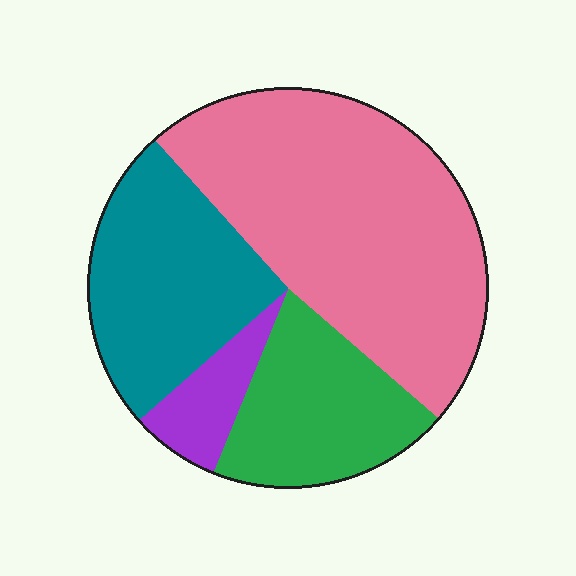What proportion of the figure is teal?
Teal takes up about one quarter (1/4) of the figure.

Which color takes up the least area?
Purple, at roughly 5%.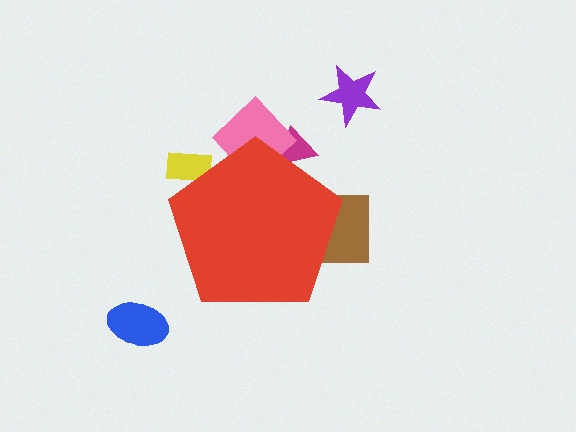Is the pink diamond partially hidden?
Yes, the pink diamond is partially hidden behind the red pentagon.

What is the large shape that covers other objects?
A red pentagon.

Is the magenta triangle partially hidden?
Yes, the magenta triangle is partially hidden behind the red pentagon.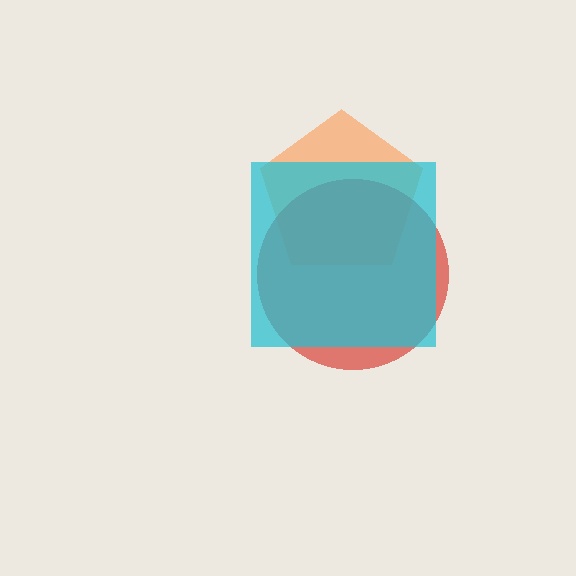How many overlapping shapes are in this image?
There are 3 overlapping shapes in the image.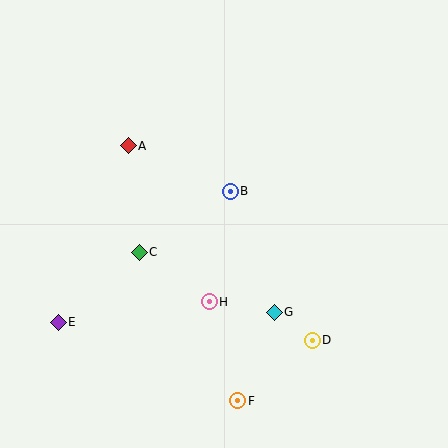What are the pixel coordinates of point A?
Point A is at (128, 146).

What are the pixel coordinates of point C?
Point C is at (139, 252).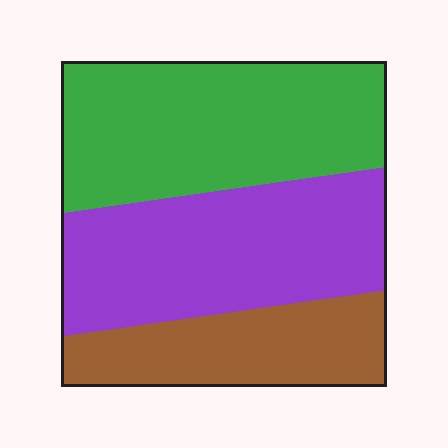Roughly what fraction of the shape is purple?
Purple covers about 40% of the shape.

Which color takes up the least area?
Brown, at roughly 25%.